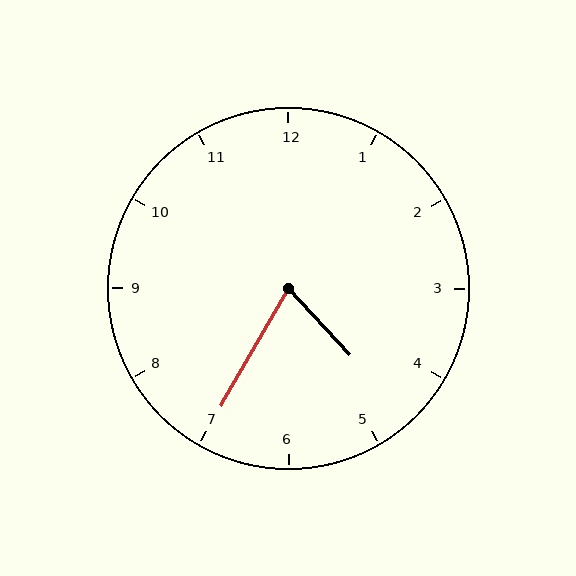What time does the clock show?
4:35.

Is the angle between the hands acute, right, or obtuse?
It is acute.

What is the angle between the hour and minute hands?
Approximately 72 degrees.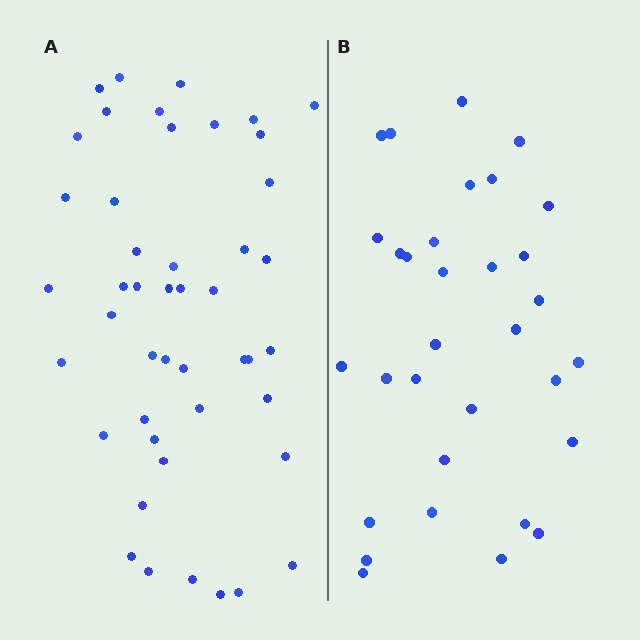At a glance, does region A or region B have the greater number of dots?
Region A (the left region) has more dots.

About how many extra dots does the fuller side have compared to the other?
Region A has approximately 15 more dots than region B.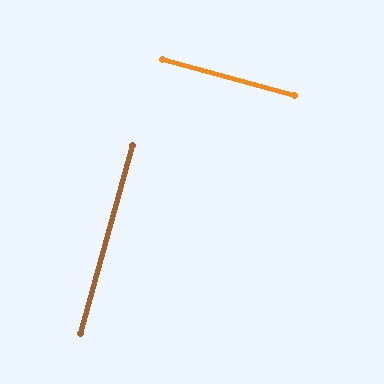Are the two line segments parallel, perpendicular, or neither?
Perpendicular — they meet at approximately 90°.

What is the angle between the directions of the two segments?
Approximately 90 degrees.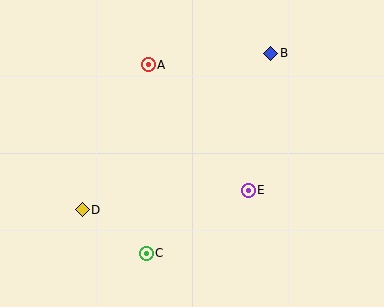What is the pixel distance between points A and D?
The distance between A and D is 160 pixels.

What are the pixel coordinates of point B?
Point B is at (271, 53).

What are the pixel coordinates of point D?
Point D is at (82, 210).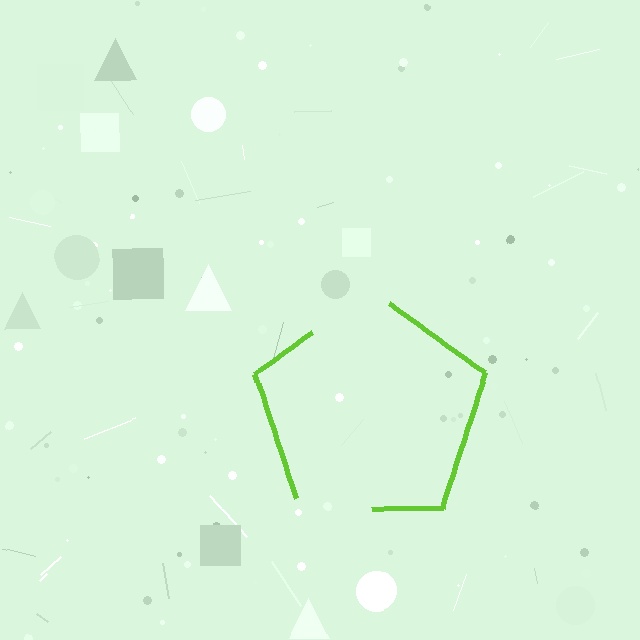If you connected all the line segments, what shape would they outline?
They would outline a pentagon.